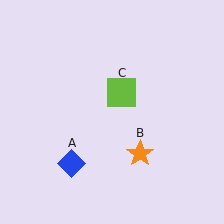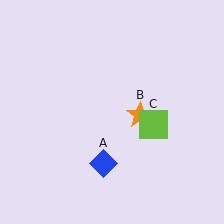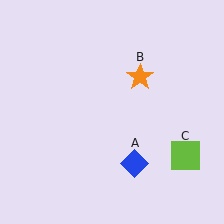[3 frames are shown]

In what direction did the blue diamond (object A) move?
The blue diamond (object A) moved right.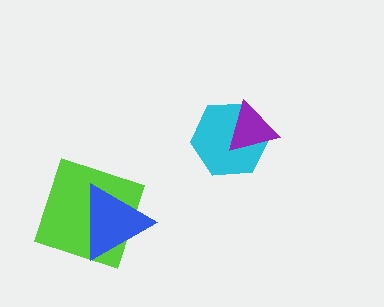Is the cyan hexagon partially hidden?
Yes, it is partially covered by another shape.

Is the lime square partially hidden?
Yes, it is partially covered by another shape.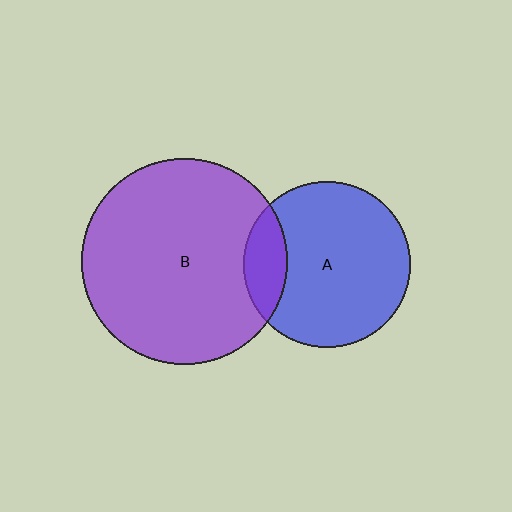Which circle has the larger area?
Circle B (purple).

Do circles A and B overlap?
Yes.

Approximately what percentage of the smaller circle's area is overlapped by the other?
Approximately 15%.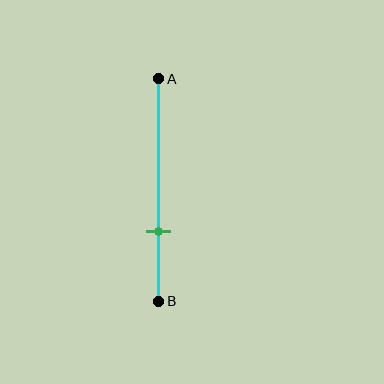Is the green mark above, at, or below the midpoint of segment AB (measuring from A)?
The green mark is below the midpoint of segment AB.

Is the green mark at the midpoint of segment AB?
No, the mark is at about 70% from A, not at the 50% midpoint.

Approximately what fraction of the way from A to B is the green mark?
The green mark is approximately 70% of the way from A to B.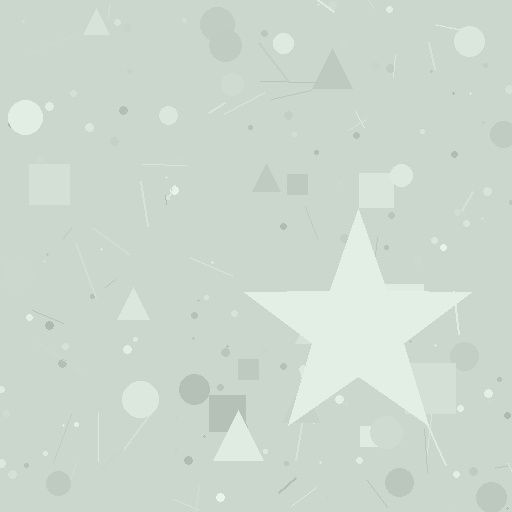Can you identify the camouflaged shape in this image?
The camouflaged shape is a star.